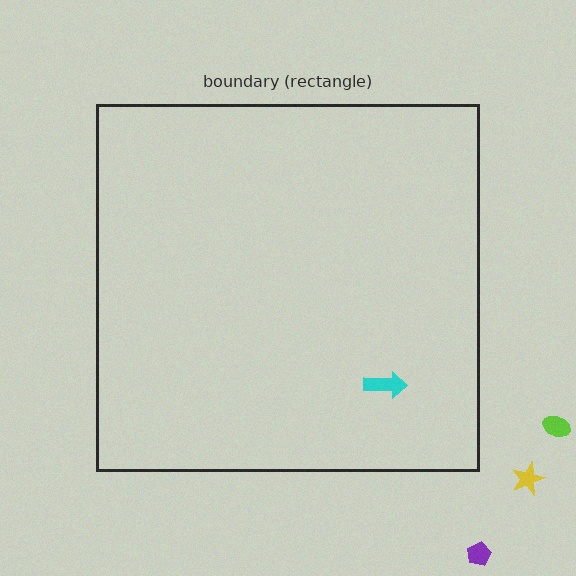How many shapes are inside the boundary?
1 inside, 3 outside.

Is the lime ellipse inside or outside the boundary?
Outside.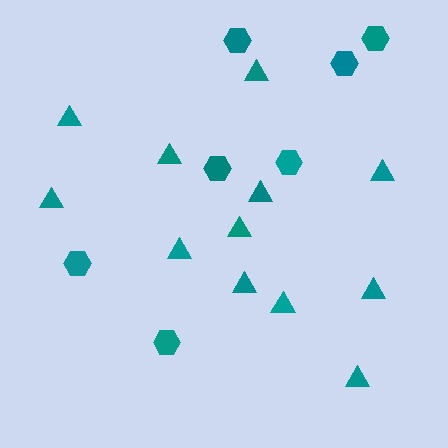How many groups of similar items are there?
There are 2 groups: one group of hexagons (7) and one group of triangles (12).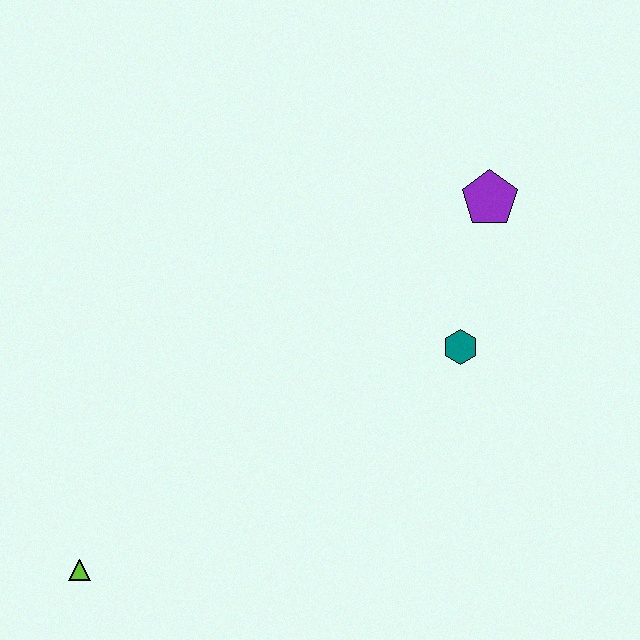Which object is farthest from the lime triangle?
The purple pentagon is farthest from the lime triangle.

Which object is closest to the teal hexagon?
The purple pentagon is closest to the teal hexagon.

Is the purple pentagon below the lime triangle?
No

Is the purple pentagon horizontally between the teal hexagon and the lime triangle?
No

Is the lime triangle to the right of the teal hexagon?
No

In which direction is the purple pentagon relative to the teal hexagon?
The purple pentagon is above the teal hexagon.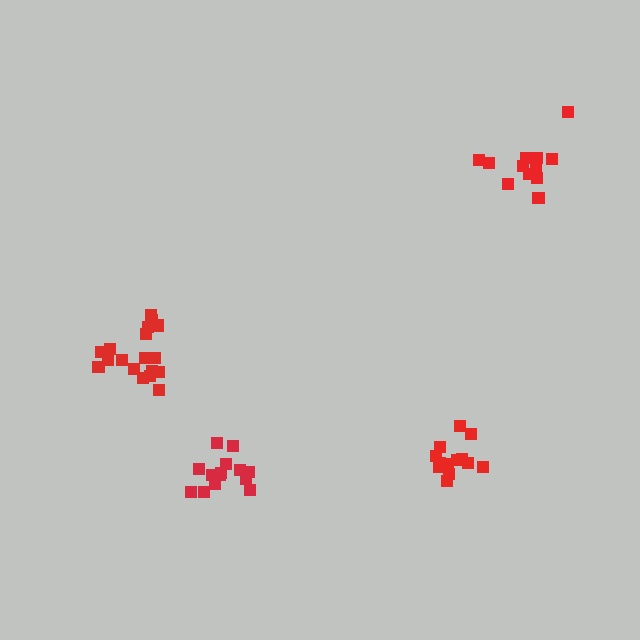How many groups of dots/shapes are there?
There are 4 groups.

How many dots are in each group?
Group 1: 14 dots, Group 2: 13 dots, Group 3: 13 dots, Group 4: 18 dots (58 total).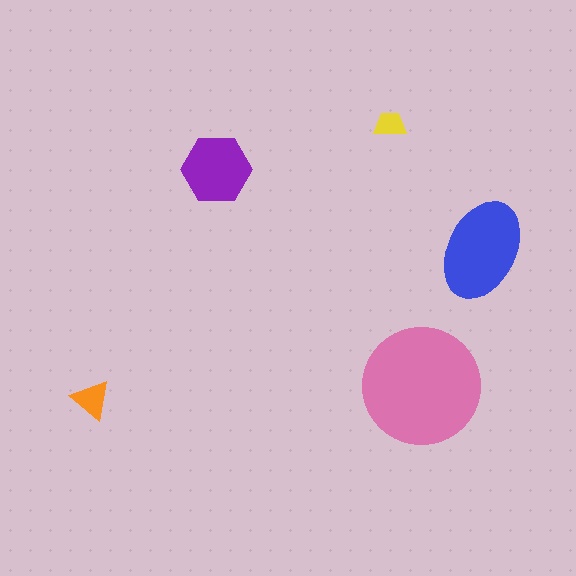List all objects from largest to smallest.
The pink circle, the blue ellipse, the purple hexagon, the orange triangle, the yellow trapezoid.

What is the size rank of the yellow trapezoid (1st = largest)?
5th.